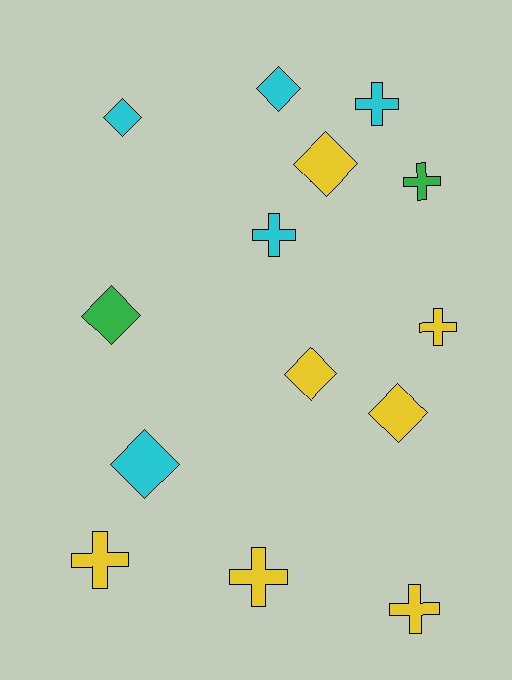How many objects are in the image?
There are 14 objects.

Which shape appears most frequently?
Cross, with 7 objects.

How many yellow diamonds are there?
There are 3 yellow diamonds.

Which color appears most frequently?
Yellow, with 7 objects.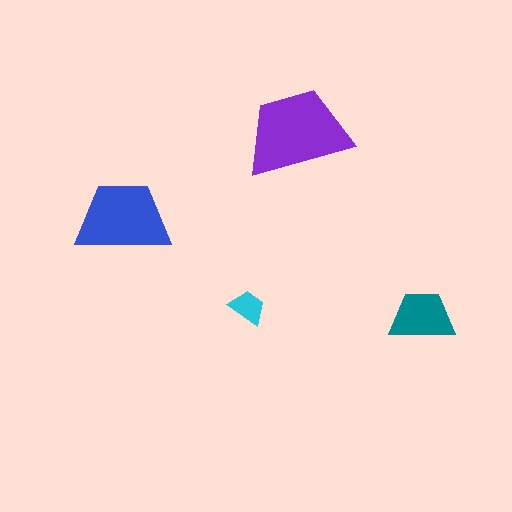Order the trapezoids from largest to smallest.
the purple one, the blue one, the teal one, the cyan one.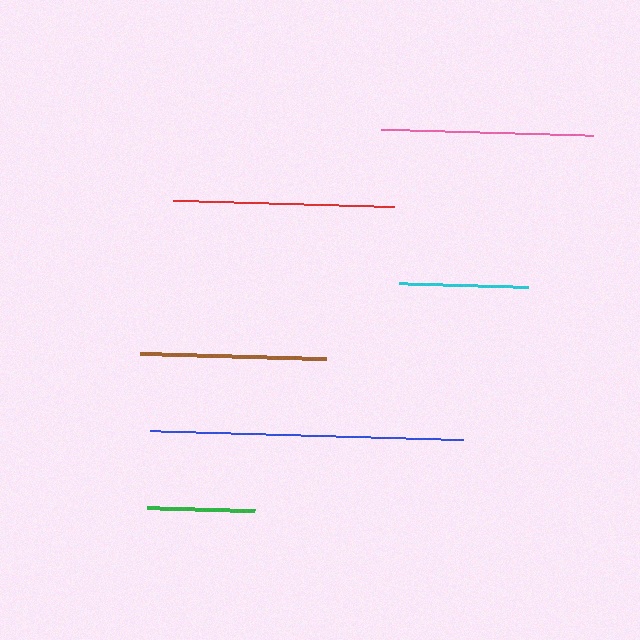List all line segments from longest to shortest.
From longest to shortest: blue, red, pink, brown, cyan, green.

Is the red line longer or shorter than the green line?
The red line is longer than the green line.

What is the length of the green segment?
The green segment is approximately 108 pixels long.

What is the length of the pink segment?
The pink segment is approximately 212 pixels long.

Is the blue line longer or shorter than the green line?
The blue line is longer than the green line.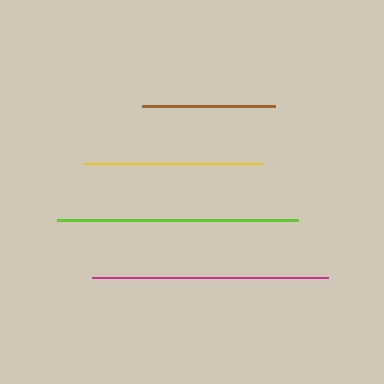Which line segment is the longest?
The lime line is the longest at approximately 241 pixels.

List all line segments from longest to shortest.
From longest to shortest: lime, magenta, yellow, brown.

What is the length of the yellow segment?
The yellow segment is approximately 179 pixels long.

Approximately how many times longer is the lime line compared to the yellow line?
The lime line is approximately 1.3 times the length of the yellow line.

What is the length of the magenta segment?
The magenta segment is approximately 236 pixels long.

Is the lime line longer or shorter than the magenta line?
The lime line is longer than the magenta line.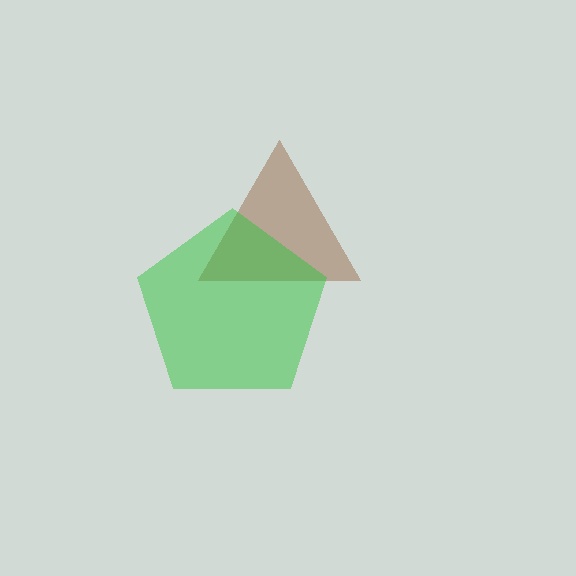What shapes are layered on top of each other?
The layered shapes are: a brown triangle, a green pentagon.